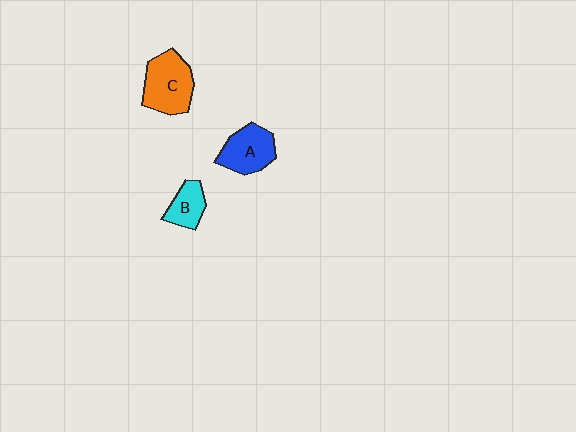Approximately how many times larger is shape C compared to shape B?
Approximately 1.9 times.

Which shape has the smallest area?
Shape B (cyan).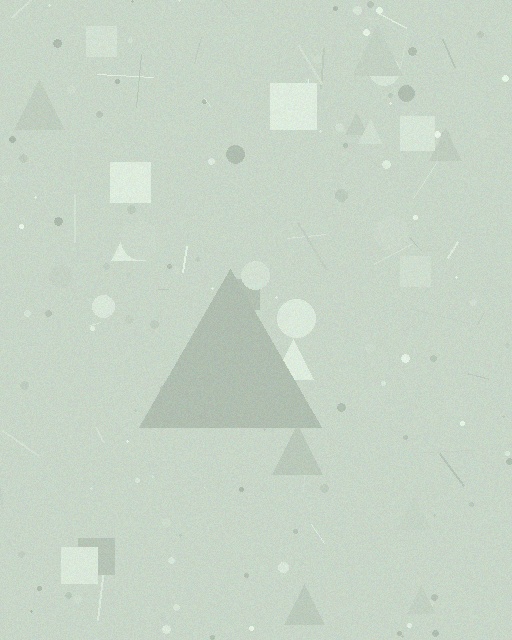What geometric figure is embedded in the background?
A triangle is embedded in the background.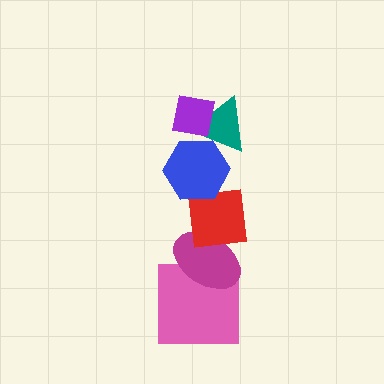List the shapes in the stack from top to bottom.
From top to bottom: the purple square, the teal triangle, the blue hexagon, the red square, the magenta ellipse, the pink square.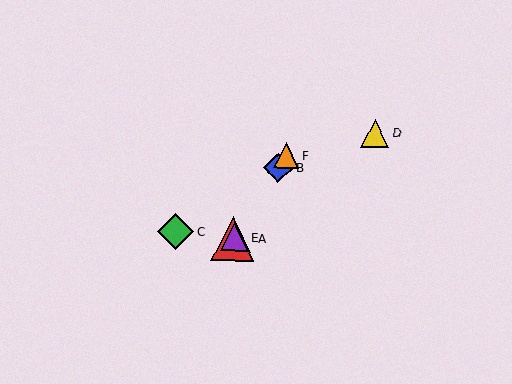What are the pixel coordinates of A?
Object A is at (233, 239).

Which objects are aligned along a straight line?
Objects A, B, E, F are aligned along a straight line.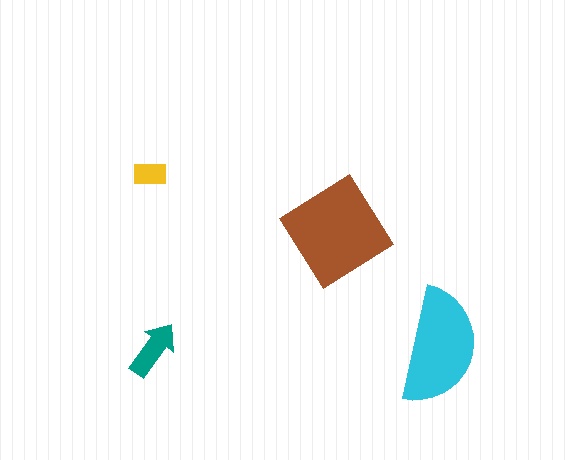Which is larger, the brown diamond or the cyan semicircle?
The brown diamond.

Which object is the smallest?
The yellow rectangle.